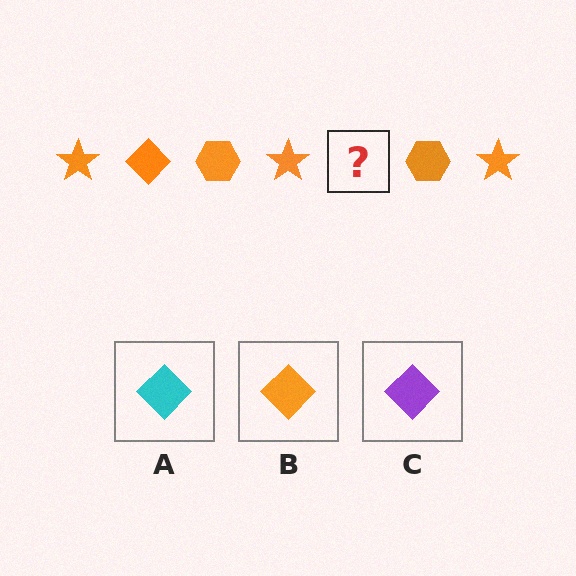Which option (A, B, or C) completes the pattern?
B.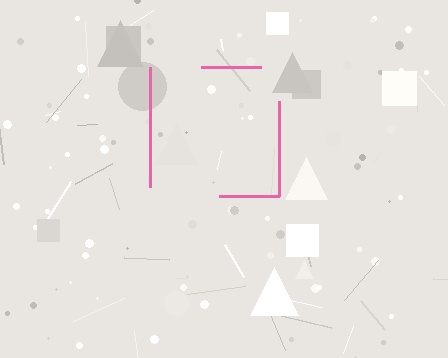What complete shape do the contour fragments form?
The contour fragments form a square.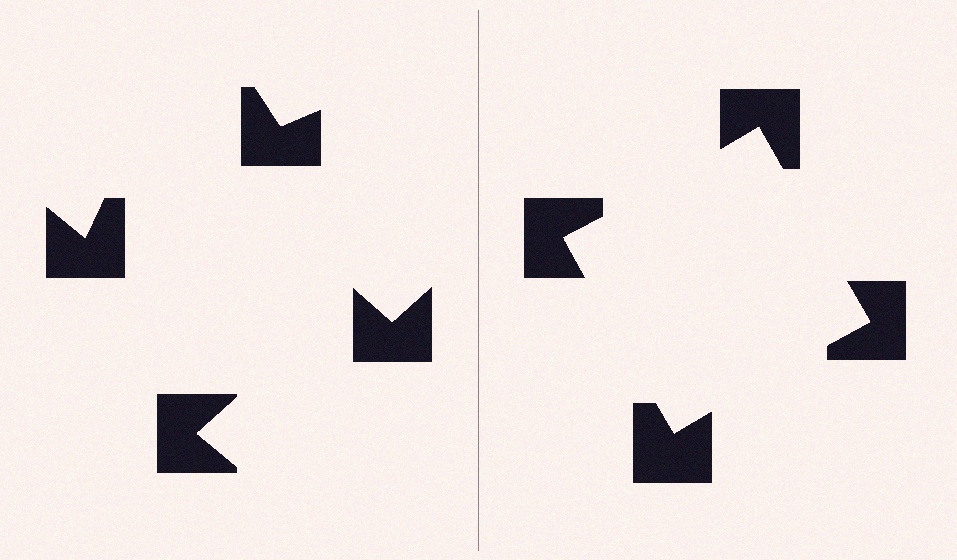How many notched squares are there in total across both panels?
8 — 4 on each side.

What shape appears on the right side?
An illusory square.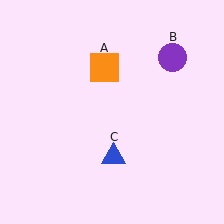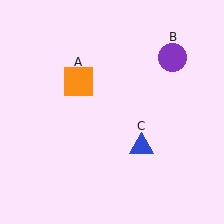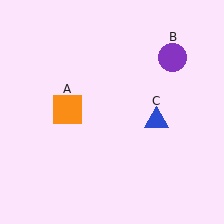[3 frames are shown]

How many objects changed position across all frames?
2 objects changed position: orange square (object A), blue triangle (object C).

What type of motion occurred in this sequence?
The orange square (object A), blue triangle (object C) rotated counterclockwise around the center of the scene.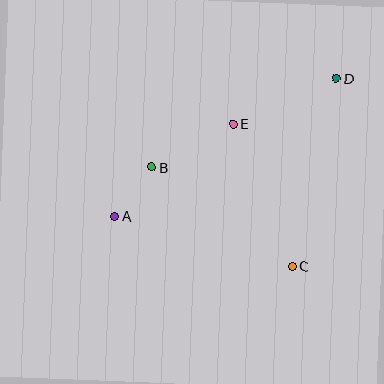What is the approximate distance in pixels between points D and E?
The distance between D and E is approximately 113 pixels.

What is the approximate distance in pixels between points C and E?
The distance between C and E is approximately 154 pixels.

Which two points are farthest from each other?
Points A and D are farthest from each other.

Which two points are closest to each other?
Points A and B are closest to each other.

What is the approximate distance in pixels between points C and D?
The distance between C and D is approximately 193 pixels.